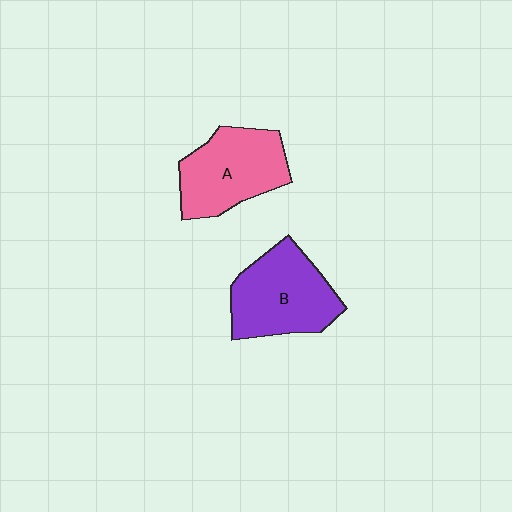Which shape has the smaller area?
Shape A (pink).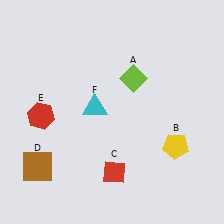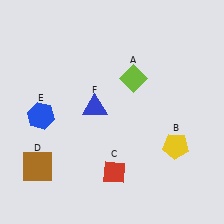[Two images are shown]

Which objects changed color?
E changed from red to blue. F changed from cyan to blue.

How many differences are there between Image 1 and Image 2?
There are 2 differences between the two images.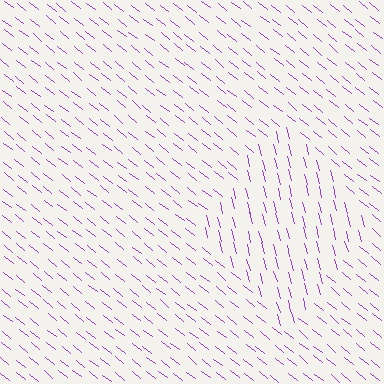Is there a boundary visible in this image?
Yes, there is a texture boundary formed by a change in line orientation.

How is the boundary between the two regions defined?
The boundary is defined purely by a change in line orientation (approximately 36 degrees difference). All lines are the same color and thickness.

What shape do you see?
I see a diamond.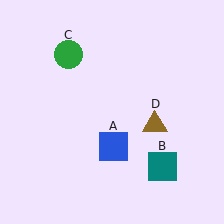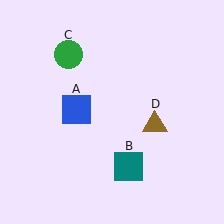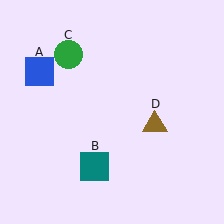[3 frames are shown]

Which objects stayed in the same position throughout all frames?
Green circle (object C) and brown triangle (object D) remained stationary.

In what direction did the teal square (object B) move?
The teal square (object B) moved left.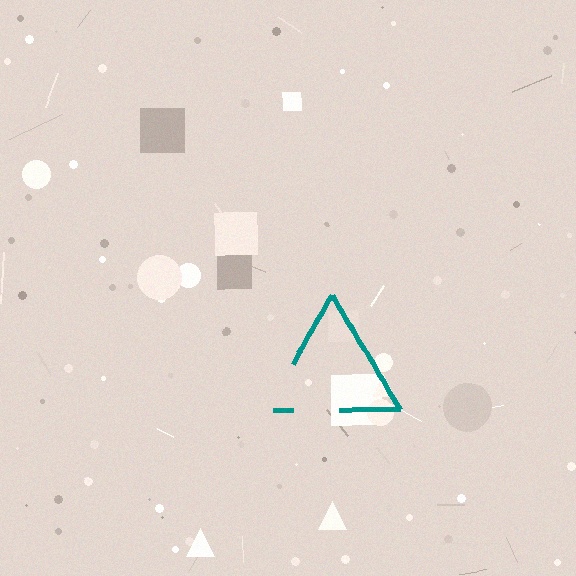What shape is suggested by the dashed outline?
The dashed outline suggests a triangle.